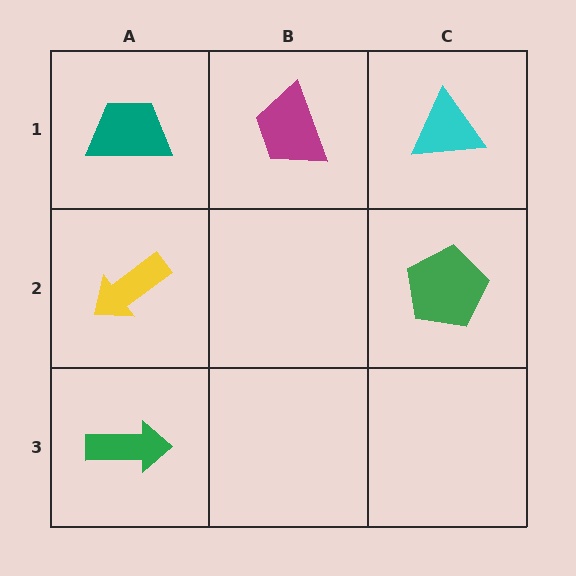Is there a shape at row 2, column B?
No, that cell is empty.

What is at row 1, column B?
A magenta trapezoid.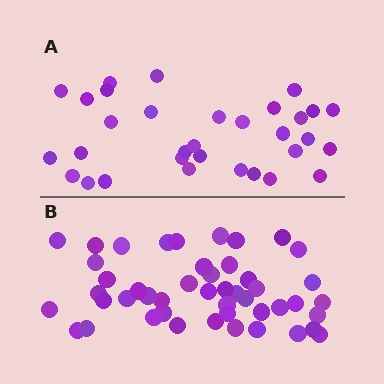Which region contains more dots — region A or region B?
Region B (the bottom region) has more dots.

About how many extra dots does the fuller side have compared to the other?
Region B has approximately 15 more dots than region A.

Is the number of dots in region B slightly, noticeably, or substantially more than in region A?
Region B has substantially more. The ratio is roughly 1.5 to 1.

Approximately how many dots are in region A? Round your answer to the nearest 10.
About 30 dots. (The exact count is 32, which rounds to 30.)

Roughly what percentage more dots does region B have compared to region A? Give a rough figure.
About 45% more.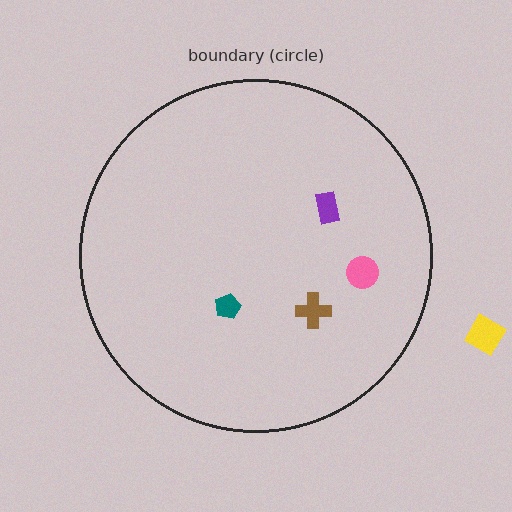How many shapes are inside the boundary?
4 inside, 1 outside.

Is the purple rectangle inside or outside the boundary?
Inside.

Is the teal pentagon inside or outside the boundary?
Inside.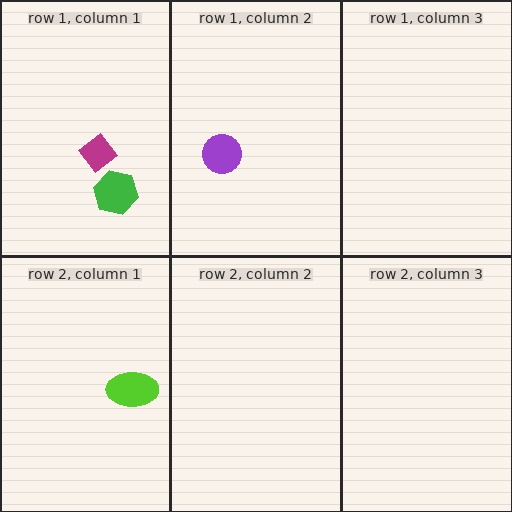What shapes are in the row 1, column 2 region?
The purple circle.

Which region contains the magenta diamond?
The row 1, column 1 region.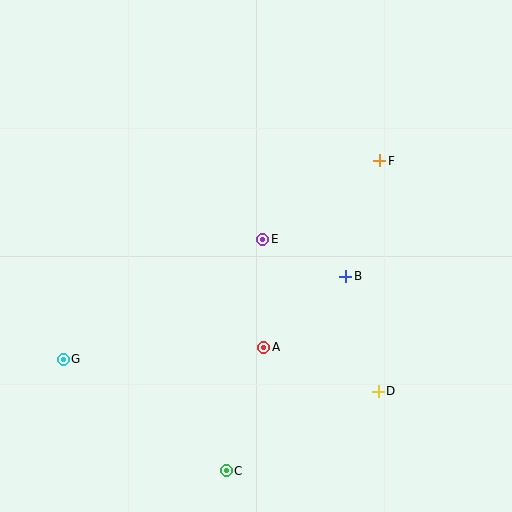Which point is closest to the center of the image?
Point E at (263, 239) is closest to the center.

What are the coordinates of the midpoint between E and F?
The midpoint between E and F is at (321, 200).